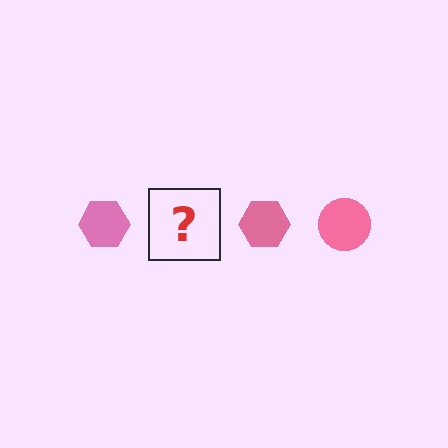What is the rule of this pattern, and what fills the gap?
The rule is that the pattern cycles through hexagon, circle shapes in pink. The gap should be filled with a pink circle.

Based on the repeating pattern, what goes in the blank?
The blank should be a pink circle.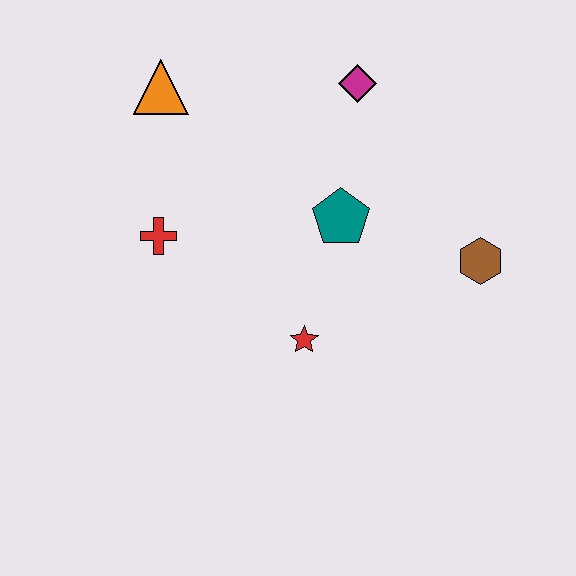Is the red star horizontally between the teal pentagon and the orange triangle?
Yes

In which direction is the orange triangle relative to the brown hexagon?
The orange triangle is to the left of the brown hexagon.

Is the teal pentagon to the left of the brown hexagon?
Yes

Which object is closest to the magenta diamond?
The teal pentagon is closest to the magenta diamond.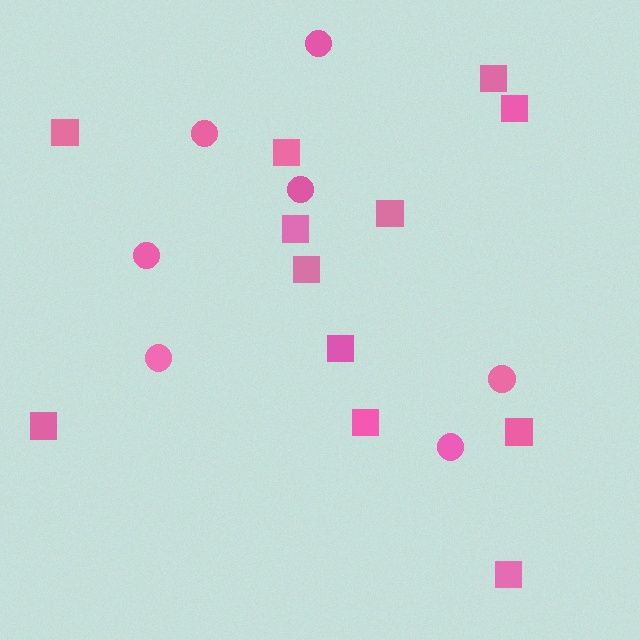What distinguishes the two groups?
There are 2 groups: one group of circles (7) and one group of squares (12).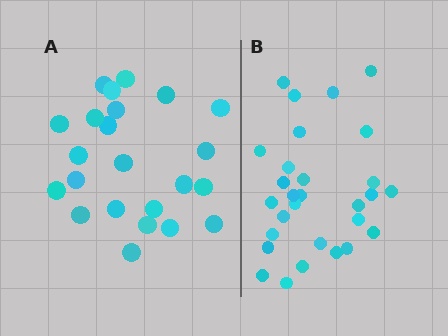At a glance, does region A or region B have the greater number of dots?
Region B (the right region) has more dots.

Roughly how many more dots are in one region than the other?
Region B has about 6 more dots than region A.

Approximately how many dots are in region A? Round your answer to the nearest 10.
About 20 dots. (The exact count is 23, which rounds to 20.)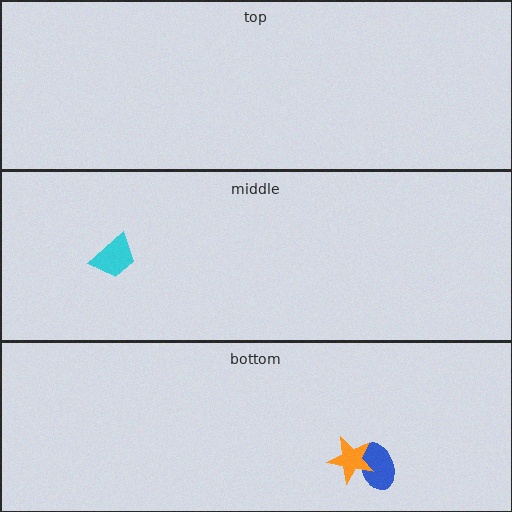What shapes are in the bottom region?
The blue ellipse, the orange star.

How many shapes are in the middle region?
1.